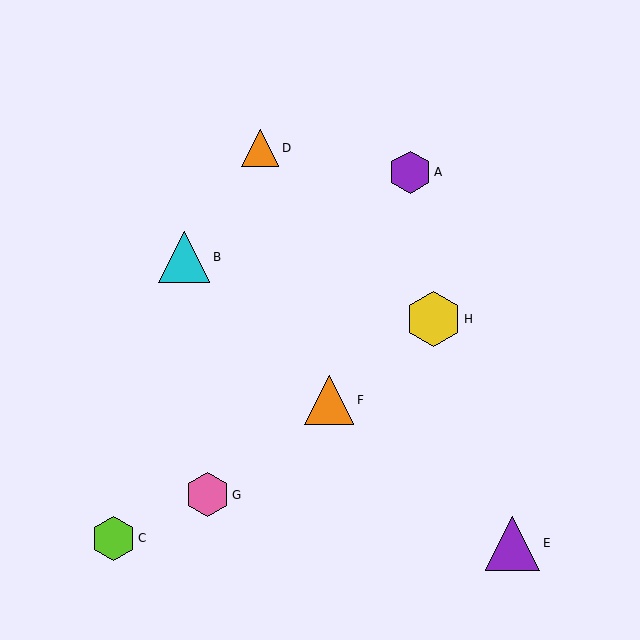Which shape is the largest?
The yellow hexagon (labeled H) is the largest.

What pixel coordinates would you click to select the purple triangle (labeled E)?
Click at (513, 543) to select the purple triangle E.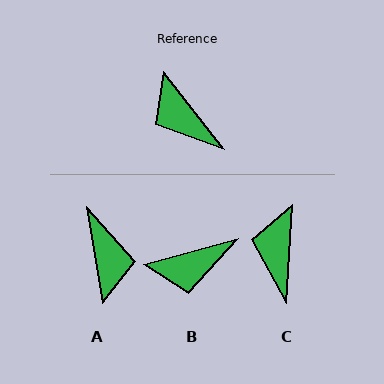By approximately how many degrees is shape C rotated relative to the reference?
Approximately 41 degrees clockwise.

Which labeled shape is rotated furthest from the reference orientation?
A, about 152 degrees away.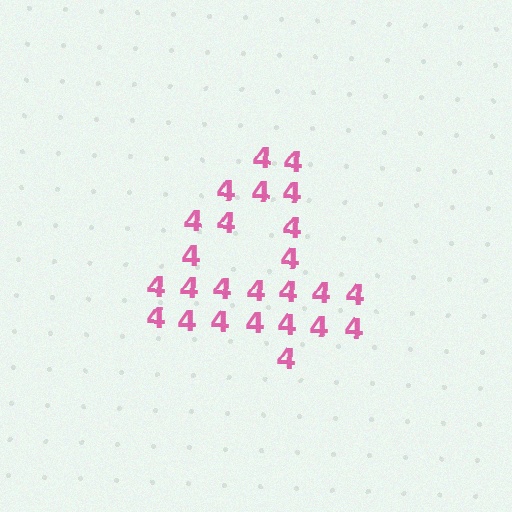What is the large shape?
The large shape is the digit 4.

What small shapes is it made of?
It is made of small digit 4's.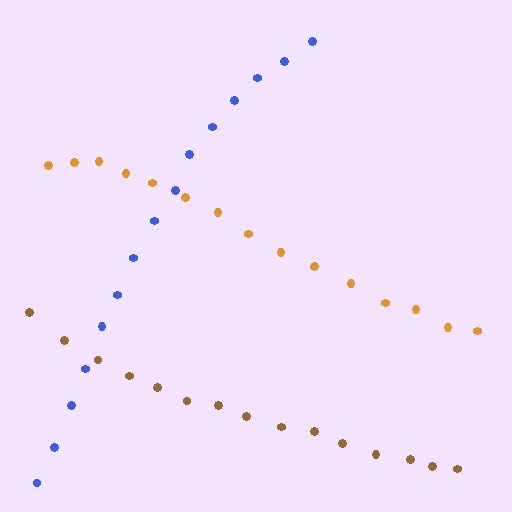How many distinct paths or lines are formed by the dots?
There are 3 distinct paths.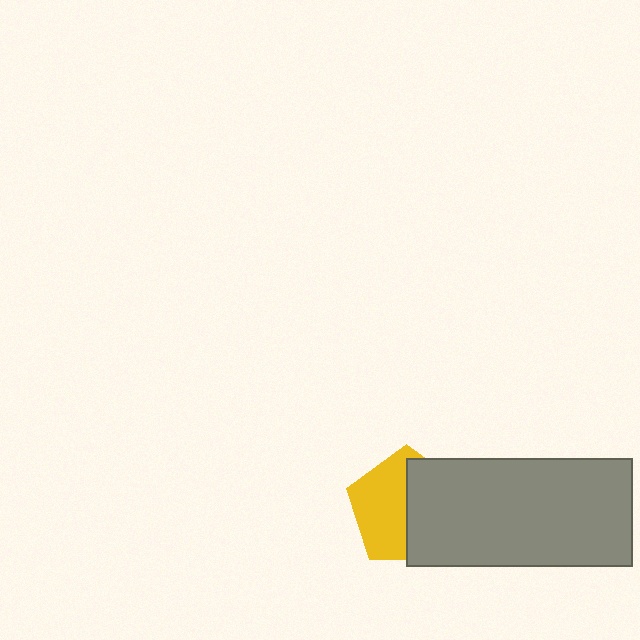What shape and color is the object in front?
The object in front is a gray rectangle.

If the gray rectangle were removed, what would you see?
You would see the complete yellow pentagon.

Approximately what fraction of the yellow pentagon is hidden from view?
Roughly 50% of the yellow pentagon is hidden behind the gray rectangle.